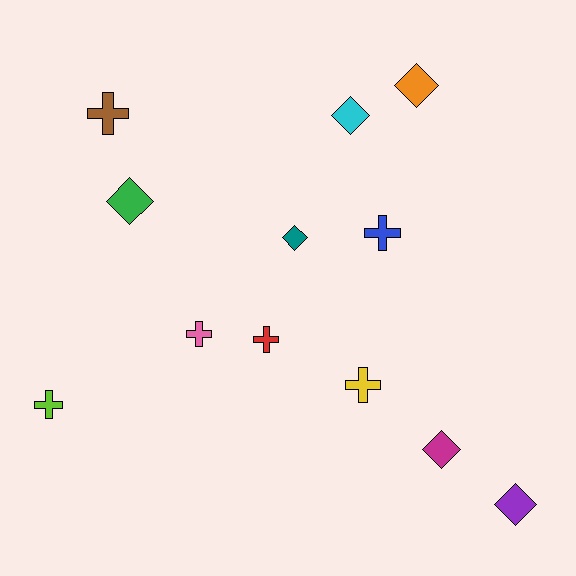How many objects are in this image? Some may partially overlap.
There are 12 objects.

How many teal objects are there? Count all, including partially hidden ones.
There is 1 teal object.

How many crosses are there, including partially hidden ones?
There are 6 crosses.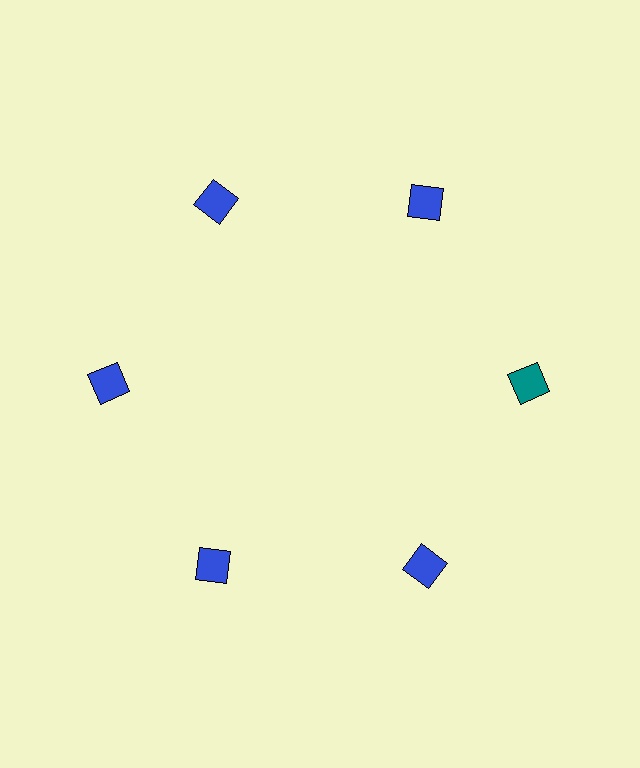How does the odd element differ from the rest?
It has a different color: teal instead of blue.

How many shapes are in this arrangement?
There are 6 shapes arranged in a ring pattern.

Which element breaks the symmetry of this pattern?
The teal diamond at roughly the 3 o'clock position breaks the symmetry. All other shapes are blue diamonds.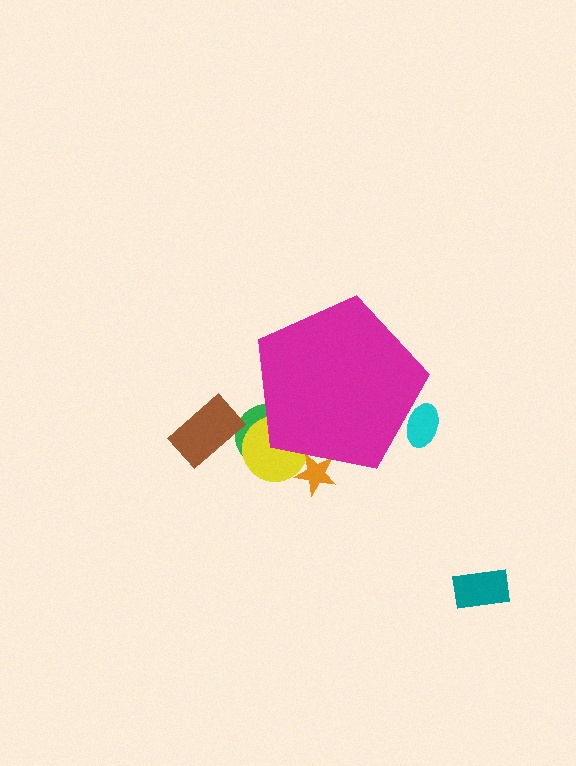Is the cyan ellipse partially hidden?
Yes, the cyan ellipse is partially hidden behind the magenta pentagon.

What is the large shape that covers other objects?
A magenta pentagon.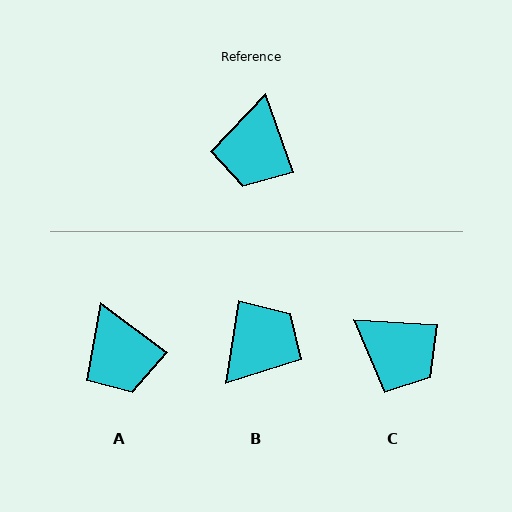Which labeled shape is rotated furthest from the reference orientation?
B, about 151 degrees away.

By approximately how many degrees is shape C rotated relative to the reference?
Approximately 67 degrees counter-clockwise.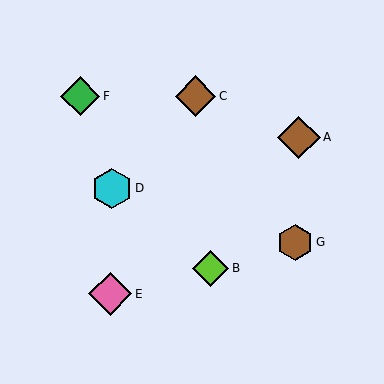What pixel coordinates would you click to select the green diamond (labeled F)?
Click at (80, 96) to select the green diamond F.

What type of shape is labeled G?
Shape G is a brown hexagon.